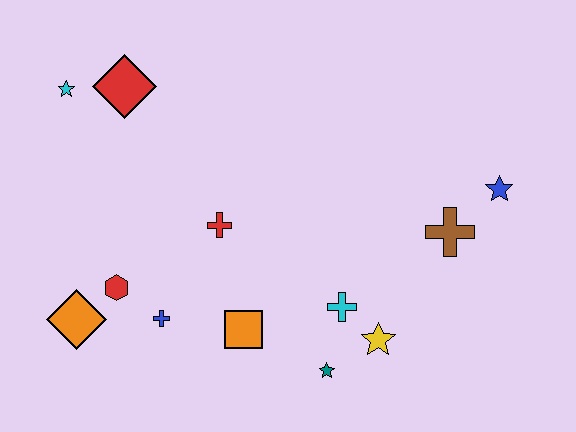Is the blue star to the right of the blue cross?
Yes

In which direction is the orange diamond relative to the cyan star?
The orange diamond is below the cyan star.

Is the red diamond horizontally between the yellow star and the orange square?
No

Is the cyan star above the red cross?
Yes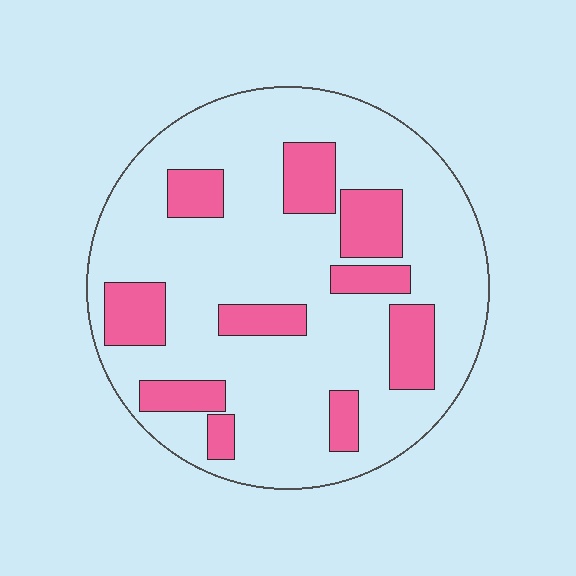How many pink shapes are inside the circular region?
10.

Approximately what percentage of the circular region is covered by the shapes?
Approximately 25%.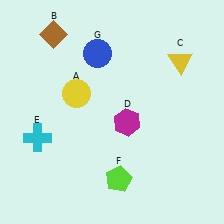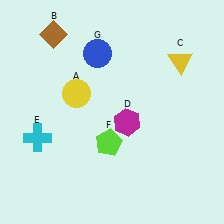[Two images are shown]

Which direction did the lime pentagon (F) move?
The lime pentagon (F) moved up.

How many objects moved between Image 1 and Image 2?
1 object moved between the two images.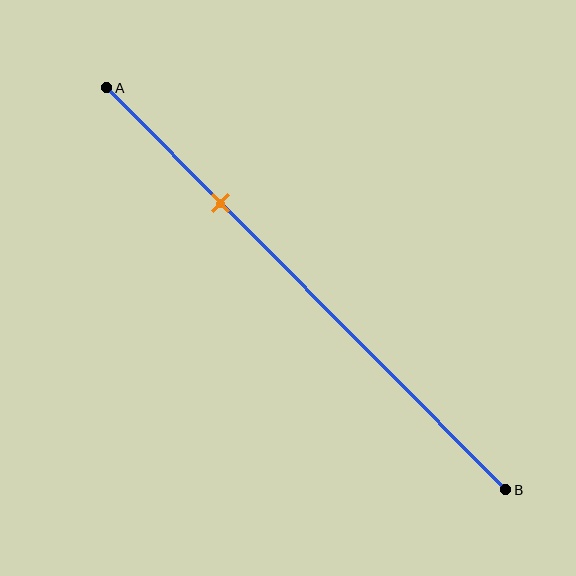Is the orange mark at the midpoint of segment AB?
No, the mark is at about 30% from A, not at the 50% midpoint.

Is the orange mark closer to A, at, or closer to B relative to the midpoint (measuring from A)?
The orange mark is closer to point A than the midpoint of segment AB.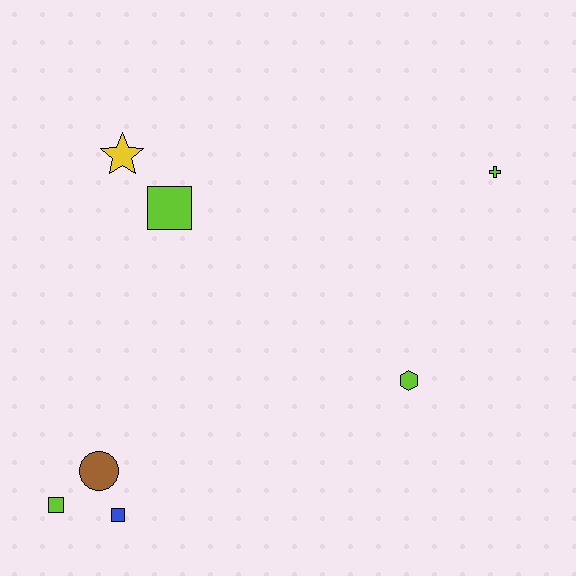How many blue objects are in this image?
There is 1 blue object.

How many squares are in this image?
There are 3 squares.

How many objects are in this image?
There are 7 objects.